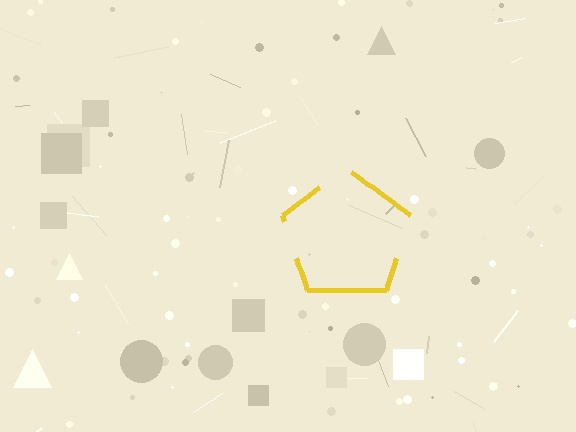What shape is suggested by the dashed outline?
The dashed outline suggests a pentagon.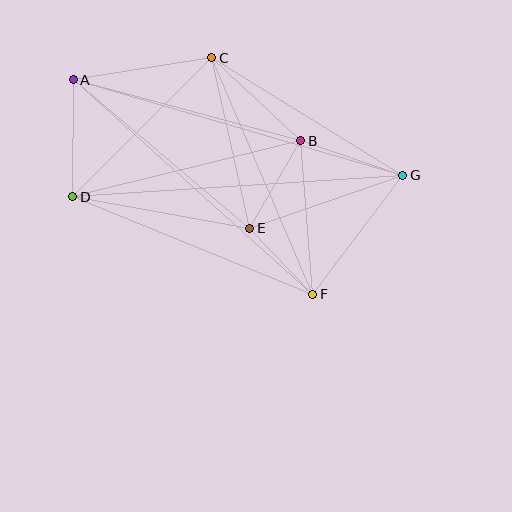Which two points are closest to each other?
Points E and F are closest to each other.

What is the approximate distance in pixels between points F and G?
The distance between F and G is approximately 149 pixels.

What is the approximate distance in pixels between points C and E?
The distance between C and E is approximately 174 pixels.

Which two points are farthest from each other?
Points A and G are farthest from each other.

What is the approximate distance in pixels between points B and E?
The distance between B and E is approximately 101 pixels.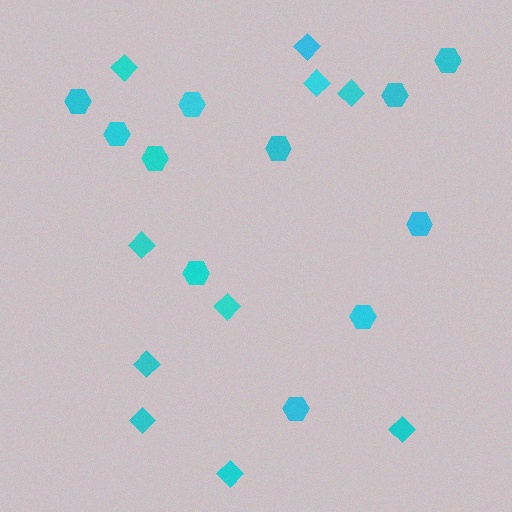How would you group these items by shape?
There are 2 groups: one group of diamonds (10) and one group of hexagons (11).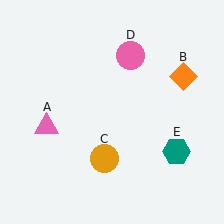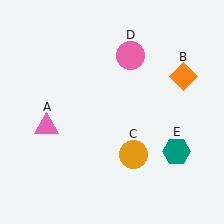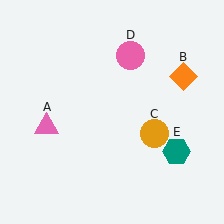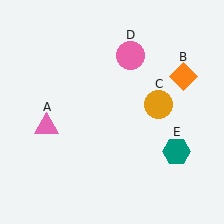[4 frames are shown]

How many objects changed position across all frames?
1 object changed position: orange circle (object C).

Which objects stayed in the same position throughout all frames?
Pink triangle (object A) and orange diamond (object B) and pink circle (object D) and teal hexagon (object E) remained stationary.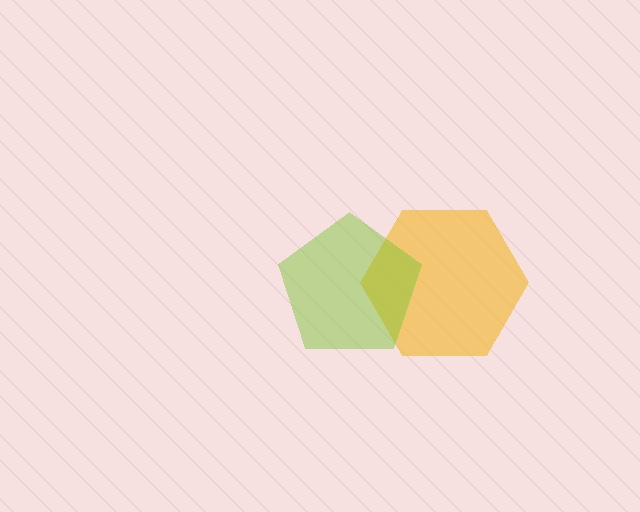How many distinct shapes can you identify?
There are 2 distinct shapes: a yellow hexagon, a lime pentagon.